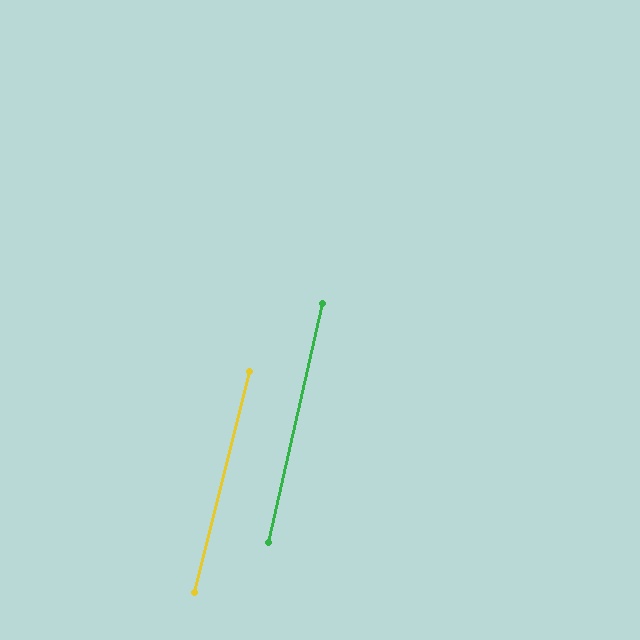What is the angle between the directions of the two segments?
Approximately 1 degree.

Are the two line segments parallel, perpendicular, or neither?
Parallel — their directions differ by only 1.3°.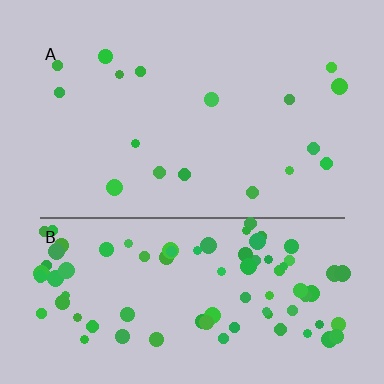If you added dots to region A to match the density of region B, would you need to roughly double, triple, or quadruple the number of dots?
Approximately quadruple.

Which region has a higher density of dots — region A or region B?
B (the bottom).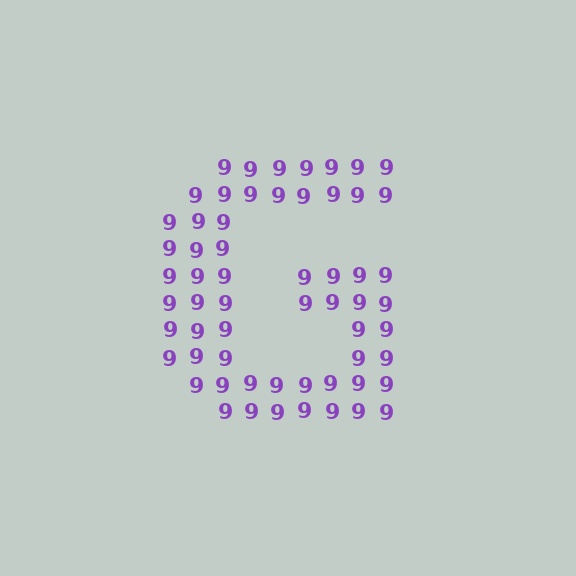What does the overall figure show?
The overall figure shows the letter G.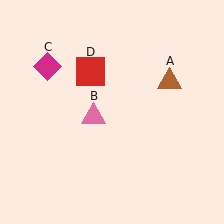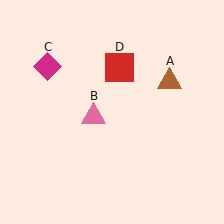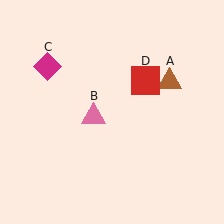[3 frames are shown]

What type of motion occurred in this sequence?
The red square (object D) rotated clockwise around the center of the scene.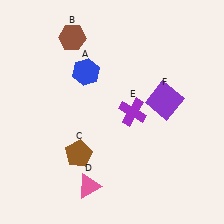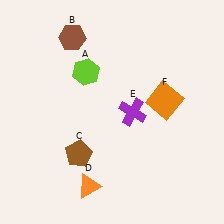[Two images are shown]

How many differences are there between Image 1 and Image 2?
There are 3 differences between the two images.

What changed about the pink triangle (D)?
In Image 1, D is pink. In Image 2, it changed to orange.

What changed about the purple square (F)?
In Image 1, F is purple. In Image 2, it changed to orange.